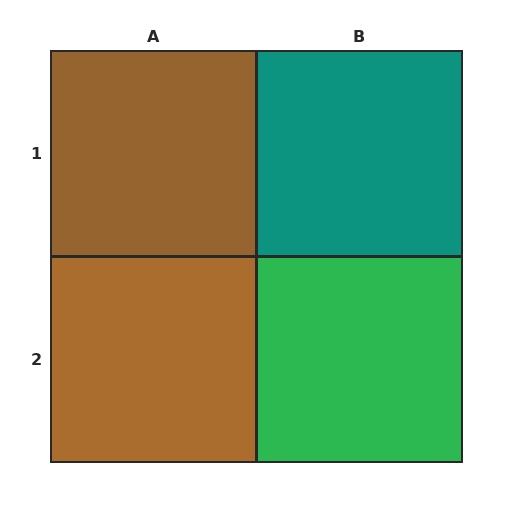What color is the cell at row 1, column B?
Teal.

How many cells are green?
1 cell is green.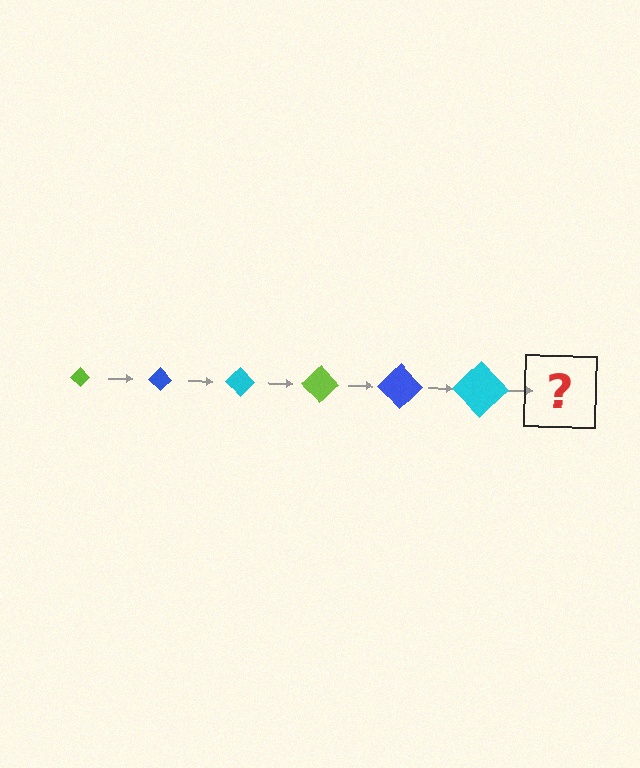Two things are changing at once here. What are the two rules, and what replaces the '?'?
The two rules are that the diamond grows larger each step and the color cycles through lime, blue, and cyan. The '?' should be a lime diamond, larger than the previous one.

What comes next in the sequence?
The next element should be a lime diamond, larger than the previous one.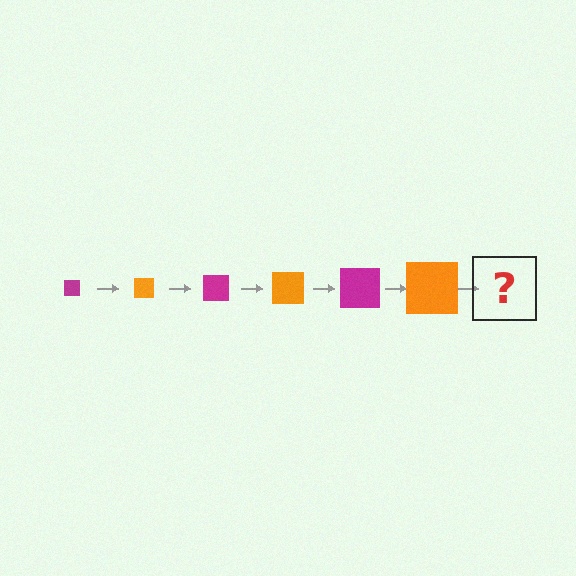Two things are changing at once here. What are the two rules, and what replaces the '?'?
The two rules are that the square grows larger each step and the color cycles through magenta and orange. The '?' should be a magenta square, larger than the previous one.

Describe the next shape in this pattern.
It should be a magenta square, larger than the previous one.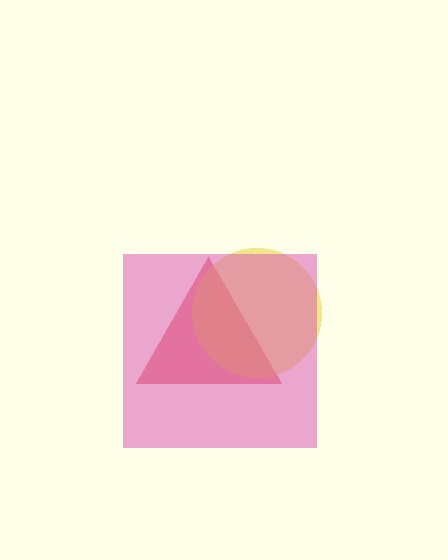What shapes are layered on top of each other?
The layered shapes are: a red triangle, a yellow circle, a pink square.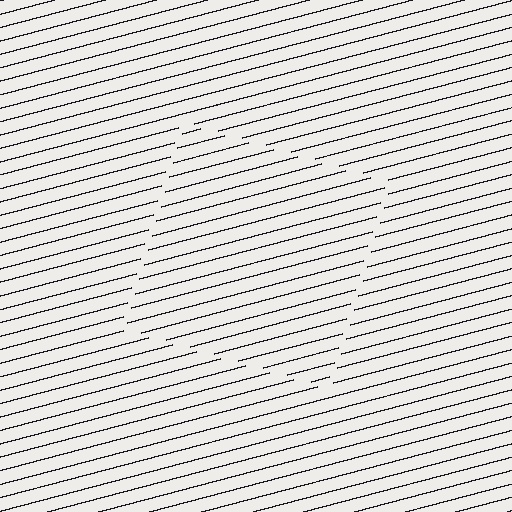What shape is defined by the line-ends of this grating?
An illusory square. The interior of the shape contains the same grating, shifted by half a period — the contour is defined by the phase discontinuity where line-ends from the inner and outer gratings abut.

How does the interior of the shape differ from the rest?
The interior of the shape contains the same grating, shifted by half a period — the contour is defined by the phase discontinuity where line-ends from the inner and outer gratings abut.